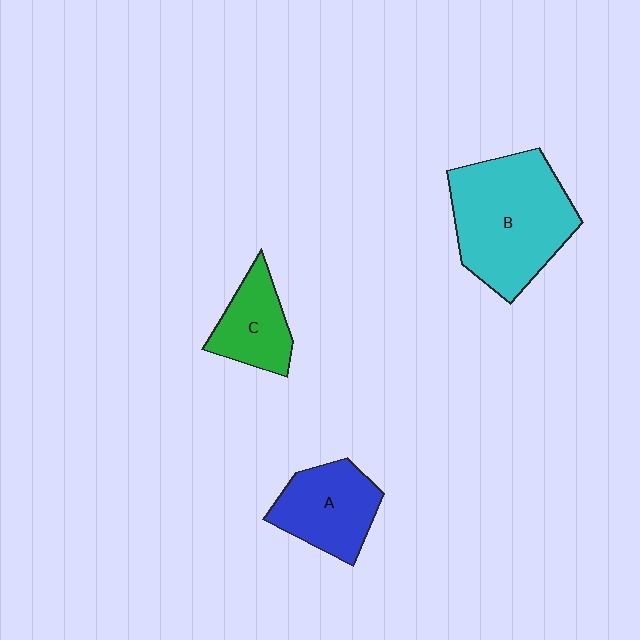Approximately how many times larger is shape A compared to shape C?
Approximately 1.3 times.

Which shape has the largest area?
Shape B (cyan).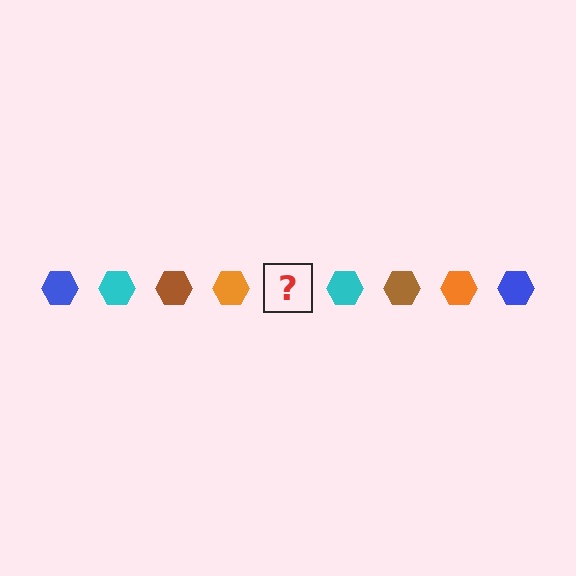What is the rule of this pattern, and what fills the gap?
The rule is that the pattern cycles through blue, cyan, brown, orange hexagons. The gap should be filled with a blue hexagon.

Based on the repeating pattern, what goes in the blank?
The blank should be a blue hexagon.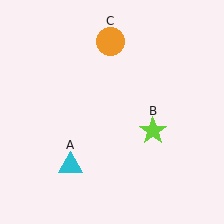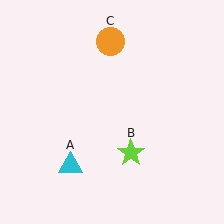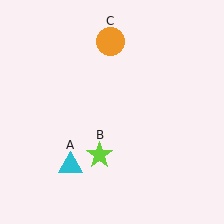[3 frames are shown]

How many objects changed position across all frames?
1 object changed position: lime star (object B).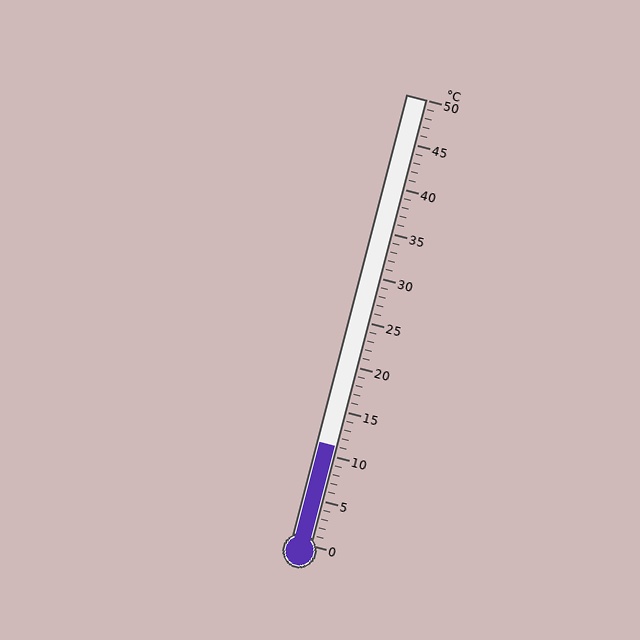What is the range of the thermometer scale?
The thermometer scale ranges from 0°C to 50°C.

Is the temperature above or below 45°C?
The temperature is below 45°C.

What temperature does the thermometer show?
The thermometer shows approximately 11°C.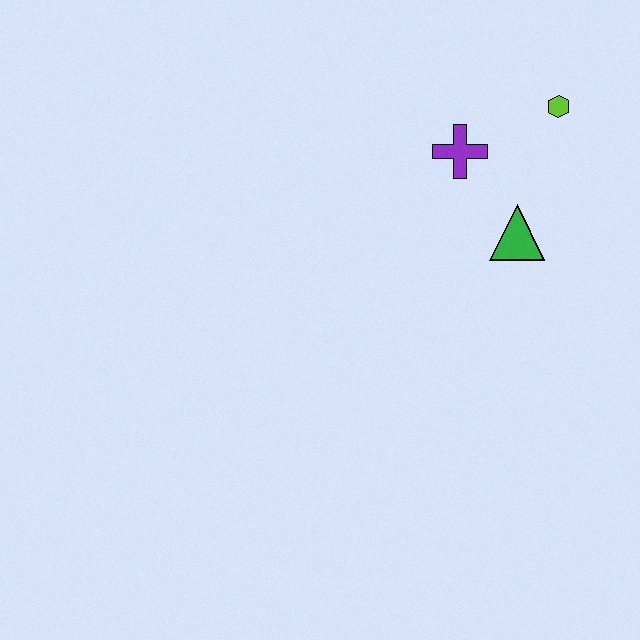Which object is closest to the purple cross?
The green triangle is closest to the purple cross.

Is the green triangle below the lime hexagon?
Yes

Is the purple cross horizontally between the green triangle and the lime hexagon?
No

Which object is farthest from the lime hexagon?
The green triangle is farthest from the lime hexagon.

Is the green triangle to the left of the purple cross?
No